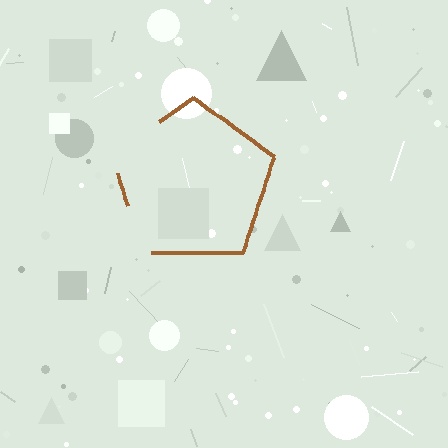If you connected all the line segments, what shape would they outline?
They would outline a pentagon.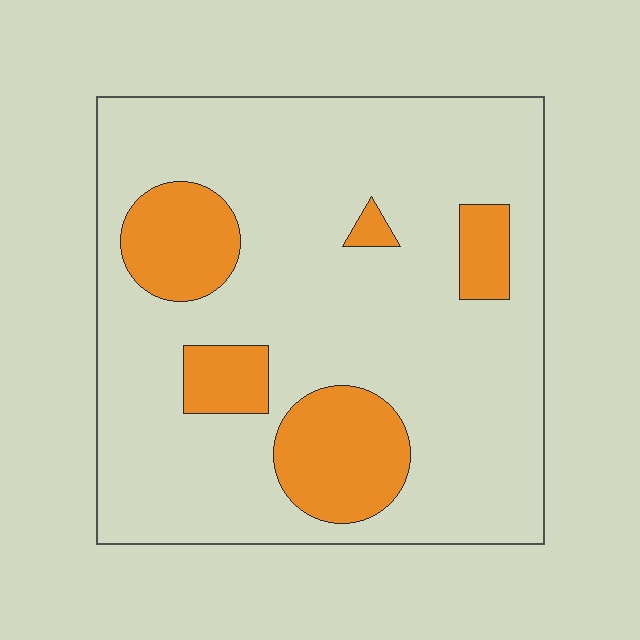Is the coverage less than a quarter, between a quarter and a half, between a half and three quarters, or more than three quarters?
Less than a quarter.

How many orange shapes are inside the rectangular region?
5.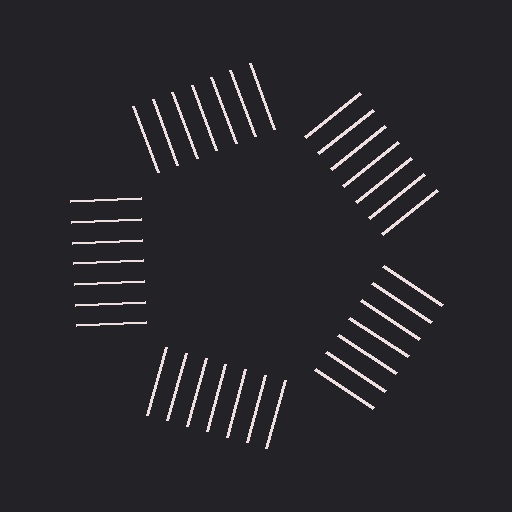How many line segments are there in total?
35 — 7 along each of the 5 edges.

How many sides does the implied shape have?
5 sides — the line-ends trace a pentagon.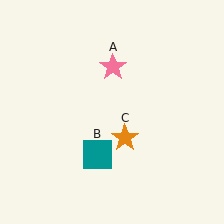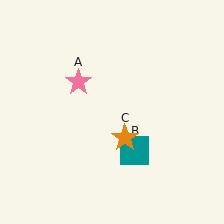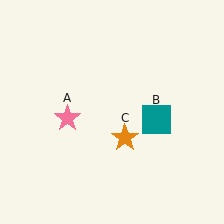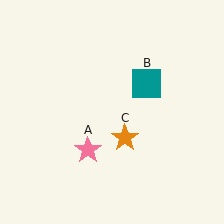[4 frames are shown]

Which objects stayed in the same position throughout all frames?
Orange star (object C) remained stationary.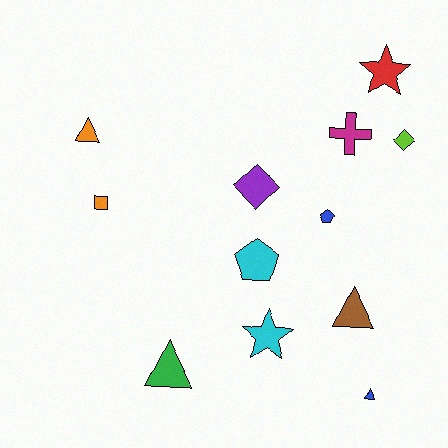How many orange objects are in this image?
There are 2 orange objects.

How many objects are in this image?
There are 12 objects.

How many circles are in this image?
There are no circles.